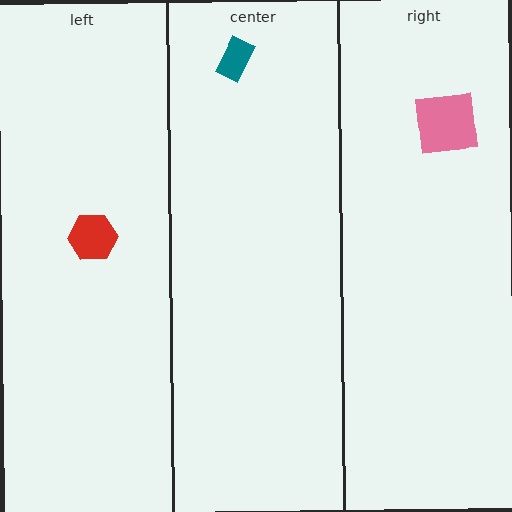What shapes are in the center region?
The teal rectangle.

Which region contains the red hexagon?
The left region.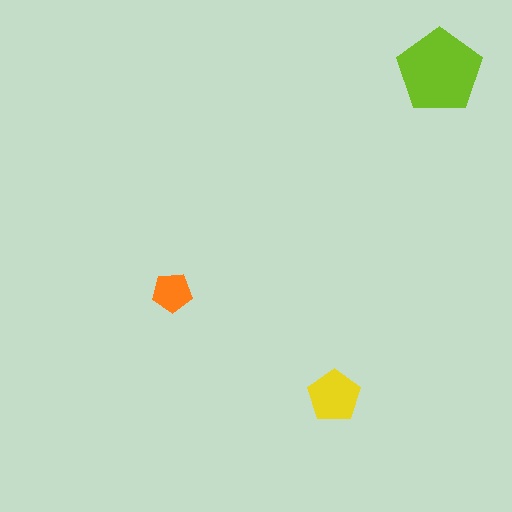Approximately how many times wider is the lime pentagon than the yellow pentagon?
About 1.5 times wider.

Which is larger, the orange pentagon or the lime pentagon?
The lime one.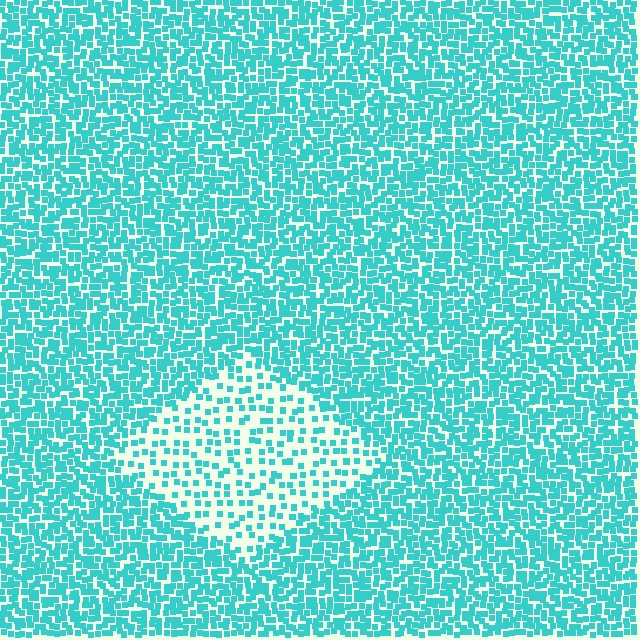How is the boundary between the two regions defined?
The boundary is defined by a change in element density (approximately 2.5x ratio). All elements are the same color, size, and shape.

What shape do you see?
I see a diamond.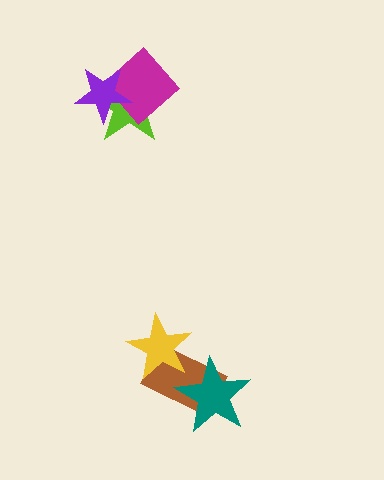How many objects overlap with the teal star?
1 object overlaps with the teal star.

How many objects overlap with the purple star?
2 objects overlap with the purple star.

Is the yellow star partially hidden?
No, no other shape covers it.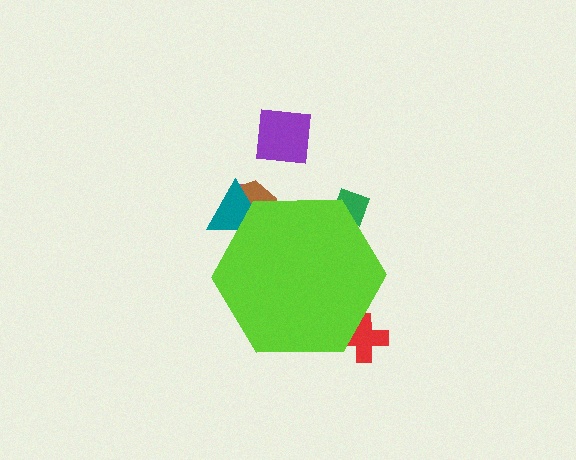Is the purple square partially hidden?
No, the purple square is fully visible.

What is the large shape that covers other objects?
A lime hexagon.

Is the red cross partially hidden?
Yes, the red cross is partially hidden behind the lime hexagon.